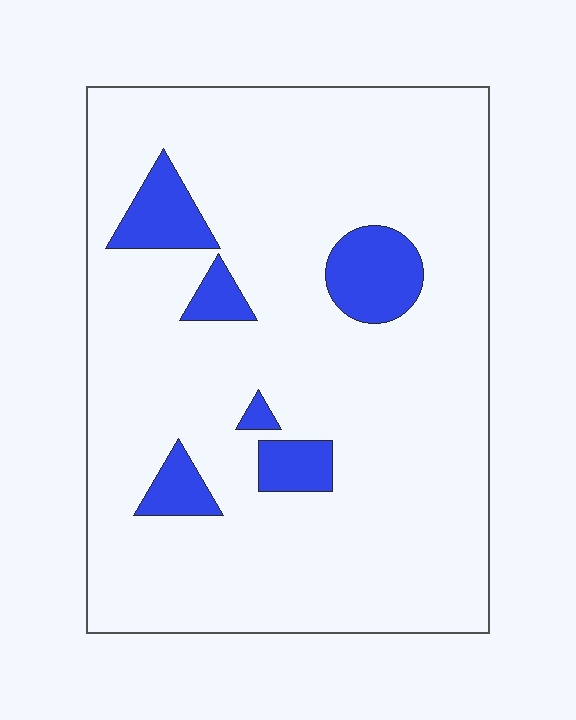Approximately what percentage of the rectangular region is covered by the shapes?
Approximately 10%.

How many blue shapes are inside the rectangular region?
6.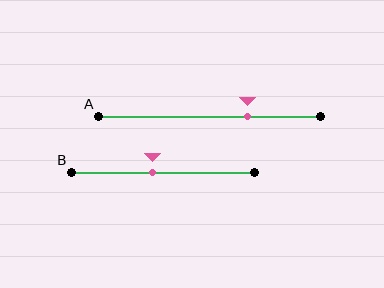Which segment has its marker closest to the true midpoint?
Segment B has its marker closest to the true midpoint.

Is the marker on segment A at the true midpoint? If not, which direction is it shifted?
No, the marker on segment A is shifted to the right by about 17% of the segment length.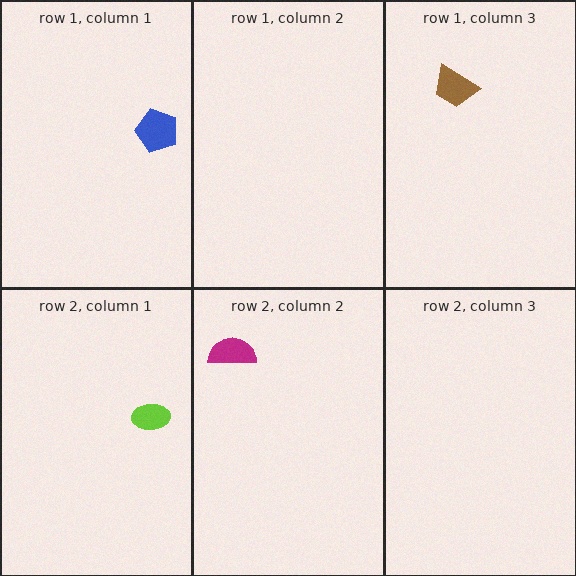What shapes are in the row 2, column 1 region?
The lime ellipse.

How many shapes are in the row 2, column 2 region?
1.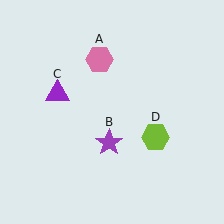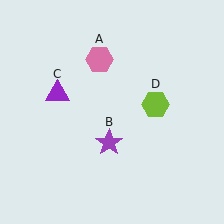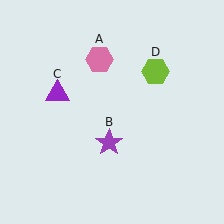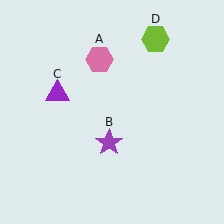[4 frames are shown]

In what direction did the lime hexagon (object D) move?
The lime hexagon (object D) moved up.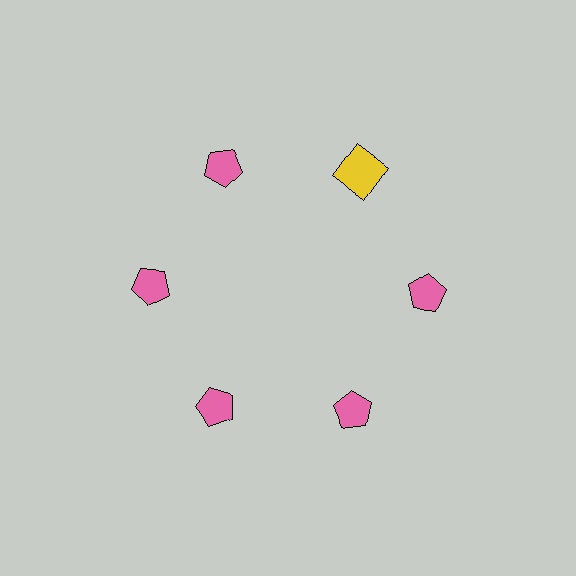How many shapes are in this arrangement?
There are 6 shapes arranged in a ring pattern.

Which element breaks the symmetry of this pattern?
The yellow square at roughly the 1 o'clock position breaks the symmetry. All other shapes are pink pentagons.